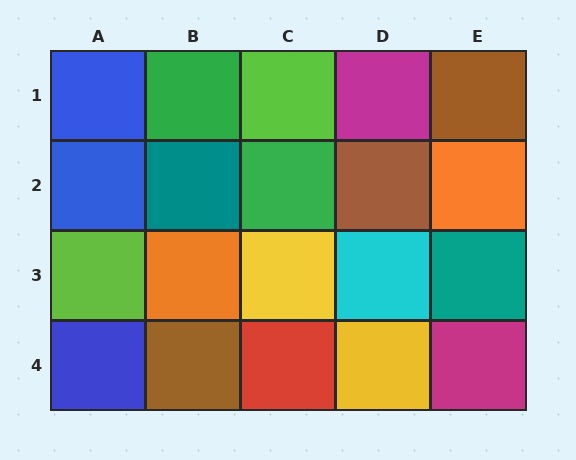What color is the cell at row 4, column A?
Blue.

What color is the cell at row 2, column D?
Brown.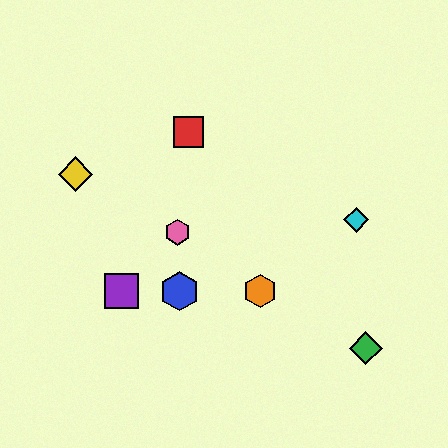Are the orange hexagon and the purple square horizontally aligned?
Yes, both are at y≈291.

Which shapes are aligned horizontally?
The blue hexagon, the purple square, the orange hexagon are aligned horizontally.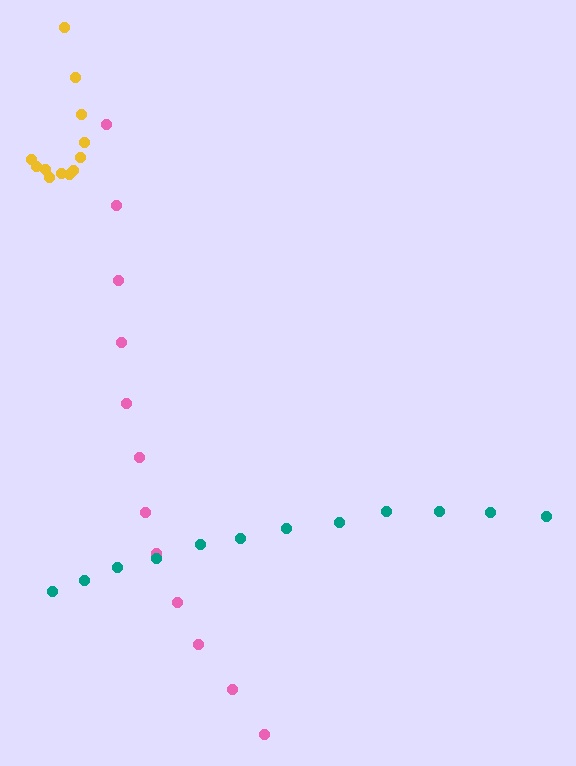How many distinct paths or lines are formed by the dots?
There are 3 distinct paths.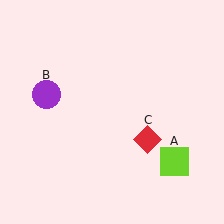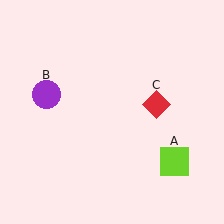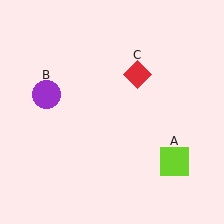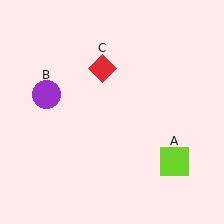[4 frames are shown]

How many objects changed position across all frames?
1 object changed position: red diamond (object C).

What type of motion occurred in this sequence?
The red diamond (object C) rotated counterclockwise around the center of the scene.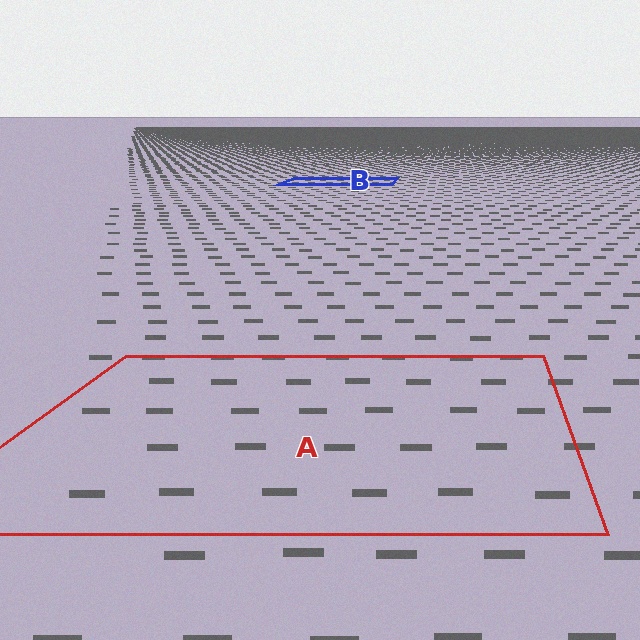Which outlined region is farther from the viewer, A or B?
Region B is farther from the viewer — the texture elements inside it appear smaller and more densely packed.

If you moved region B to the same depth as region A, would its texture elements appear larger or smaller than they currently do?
They would appear larger. At a closer depth, the same texture elements are projected at a bigger on-screen size.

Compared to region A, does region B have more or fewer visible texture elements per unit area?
Region B has more texture elements per unit area — they are packed more densely because it is farther away.